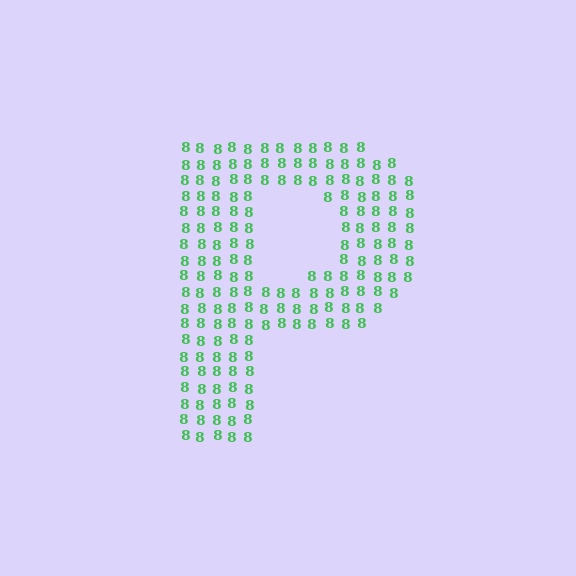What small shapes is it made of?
It is made of small digit 8's.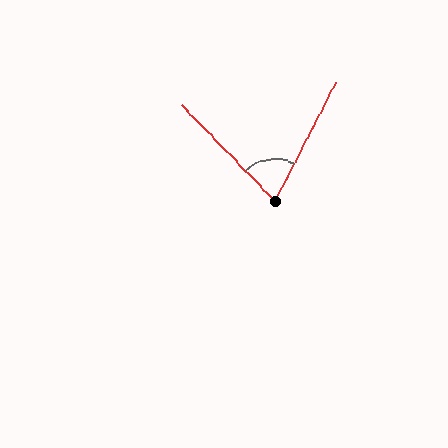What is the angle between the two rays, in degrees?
Approximately 71 degrees.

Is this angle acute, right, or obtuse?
It is acute.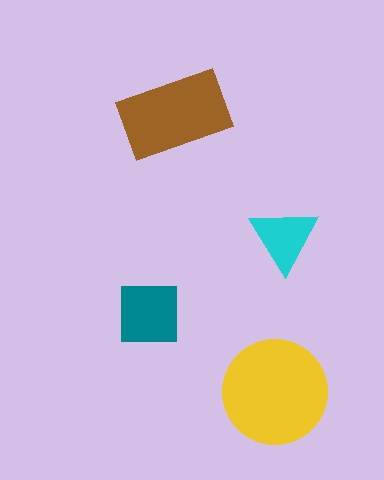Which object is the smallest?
The cyan triangle.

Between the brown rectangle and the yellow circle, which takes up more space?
The yellow circle.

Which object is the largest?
The yellow circle.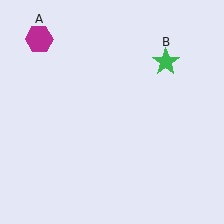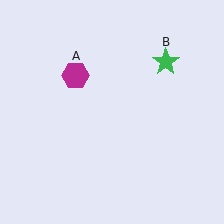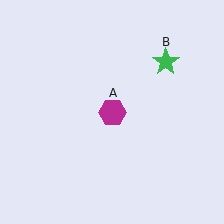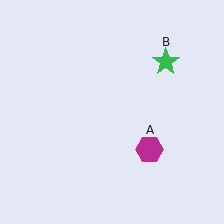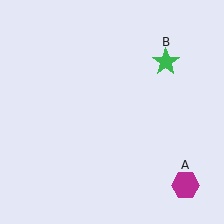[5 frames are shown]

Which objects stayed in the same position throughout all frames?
Green star (object B) remained stationary.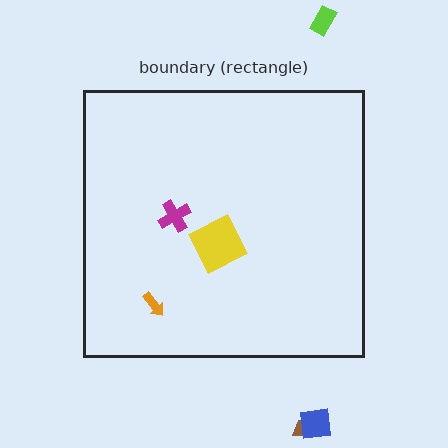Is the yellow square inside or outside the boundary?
Inside.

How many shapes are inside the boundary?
3 inside, 3 outside.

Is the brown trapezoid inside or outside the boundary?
Outside.